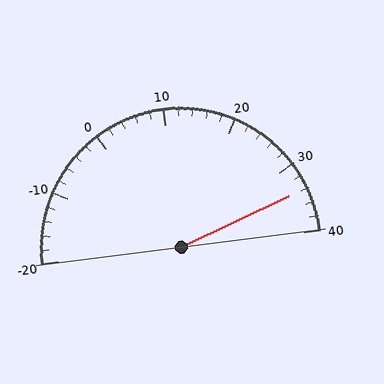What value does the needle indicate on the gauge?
The needle indicates approximately 34.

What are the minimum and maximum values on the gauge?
The gauge ranges from -20 to 40.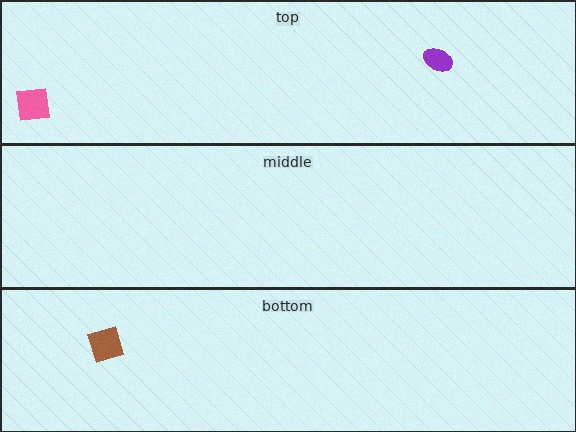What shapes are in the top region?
The pink square, the purple ellipse.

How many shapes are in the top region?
2.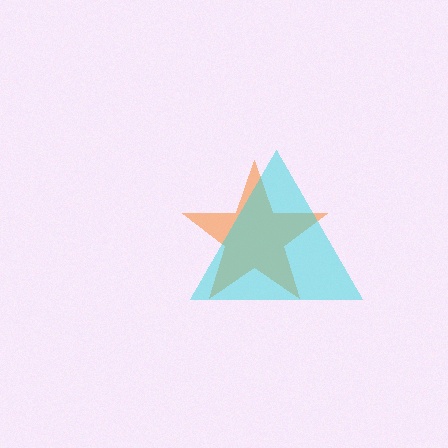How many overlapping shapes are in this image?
There are 2 overlapping shapes in the image.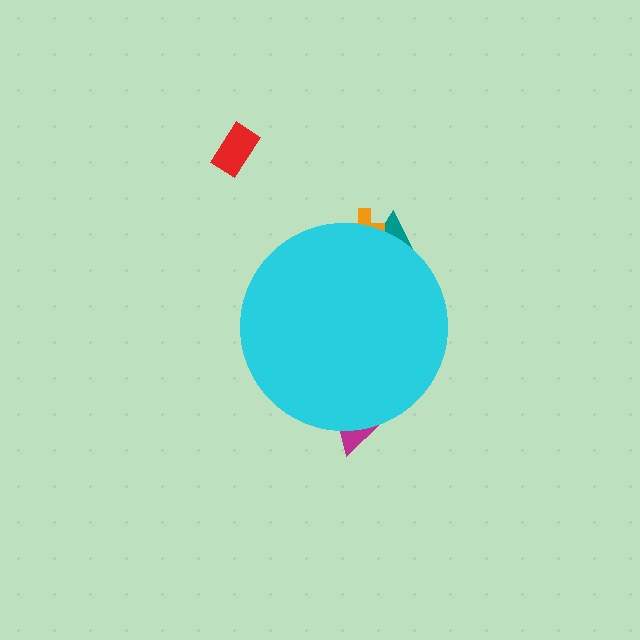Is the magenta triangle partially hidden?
Yes, the magenta triangle is partially hidden behind the cyan circle.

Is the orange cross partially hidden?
Yes, the orange cross is partially hidden behind the cyan circle.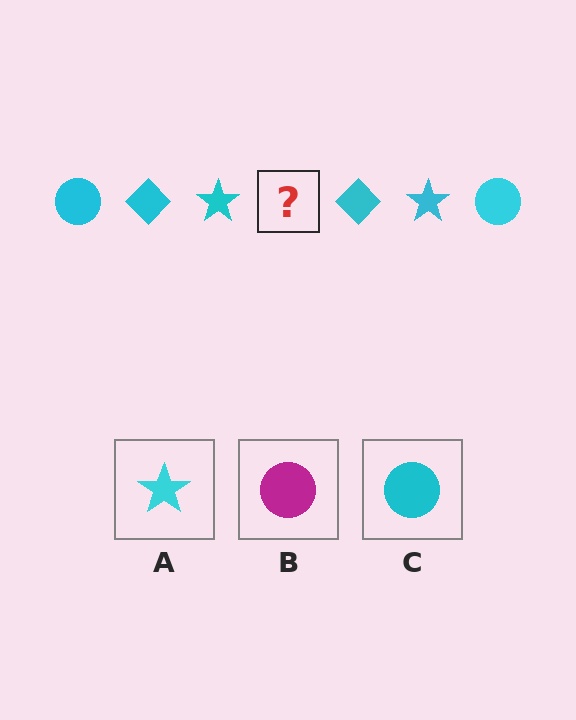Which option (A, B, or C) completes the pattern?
C.